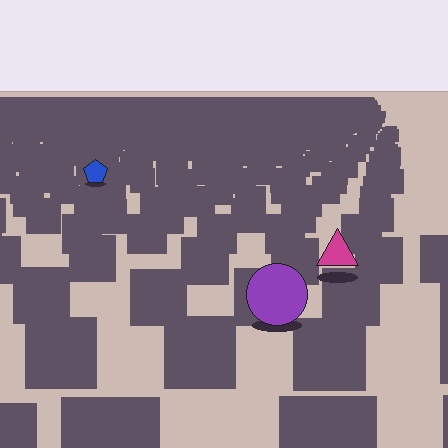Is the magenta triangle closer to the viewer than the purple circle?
No. The purple circle is closer — you can tell from the texture gradient: the ground texture is coarser near it.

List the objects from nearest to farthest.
From nearest to farthest: the purple circle, the magenta triangle, the blue pentagon.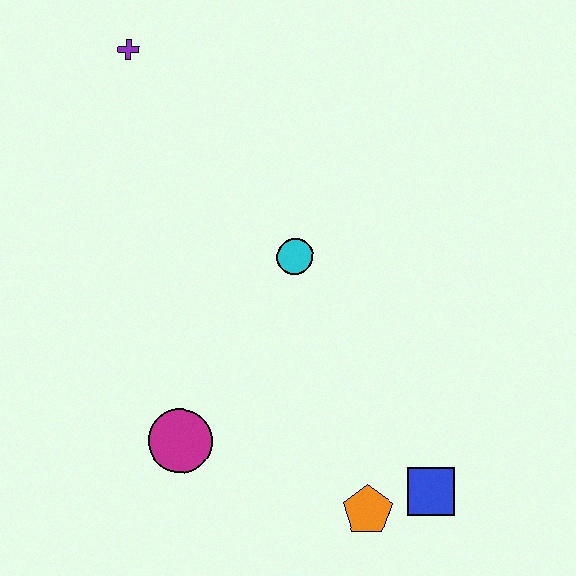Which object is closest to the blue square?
The orange pentagon is closest to the blue square.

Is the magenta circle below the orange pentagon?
No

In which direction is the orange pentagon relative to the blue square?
The orange pentagon is to the left of the blue square.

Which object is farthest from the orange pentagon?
The purple cross is farthest from the orange pentagon.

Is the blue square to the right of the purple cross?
Yes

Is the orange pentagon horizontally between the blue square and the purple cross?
Yes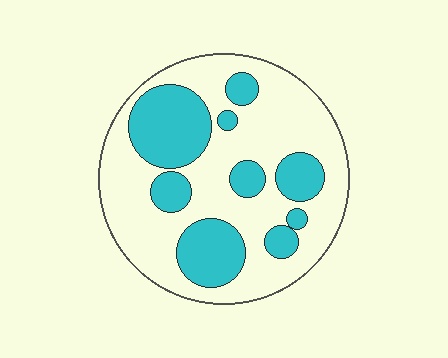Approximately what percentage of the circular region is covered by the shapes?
Approximately 35%.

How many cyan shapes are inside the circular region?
9.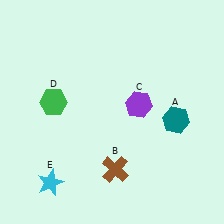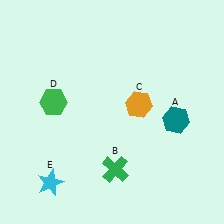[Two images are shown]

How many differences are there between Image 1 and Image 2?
There are 2 differences between the two images.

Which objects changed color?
B changed from brown to green. C changed from purple to orange.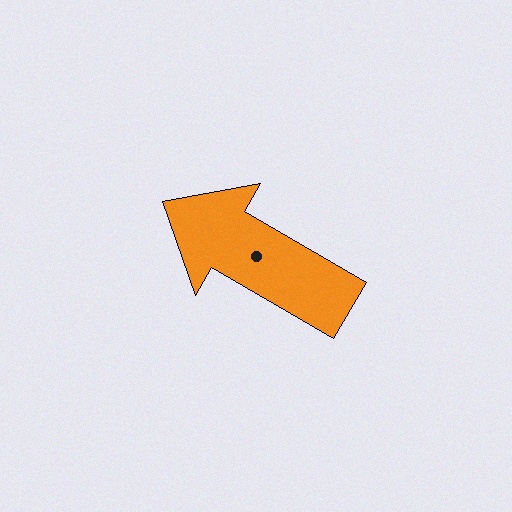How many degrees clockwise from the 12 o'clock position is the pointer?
Approximately 300 degrees.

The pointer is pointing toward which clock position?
Roughly 10 o'clock.